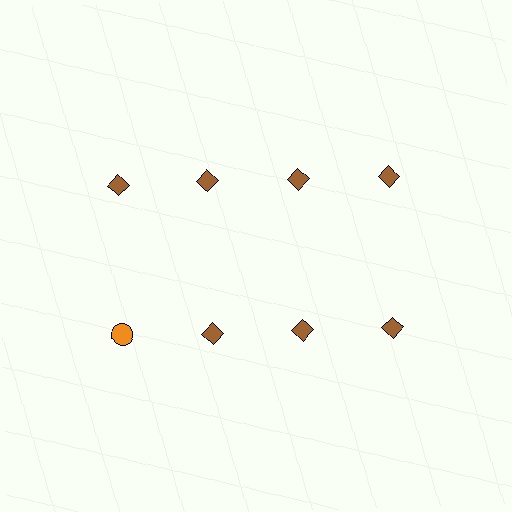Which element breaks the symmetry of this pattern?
The orange circle in the second row, leftmost column breaks the symmetry. All other shapes are brown diamonds.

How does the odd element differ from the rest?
It differs in both color (orange instead of brown) and shape (circle instead of diamond).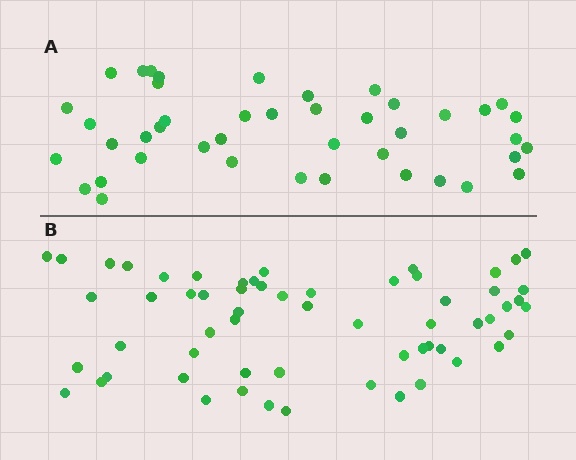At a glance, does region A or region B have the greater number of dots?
Region B (the bottom region) has more dots.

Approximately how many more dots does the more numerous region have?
Region B has approximately 15 more dots than region A.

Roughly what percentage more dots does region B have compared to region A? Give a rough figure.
About 40% more.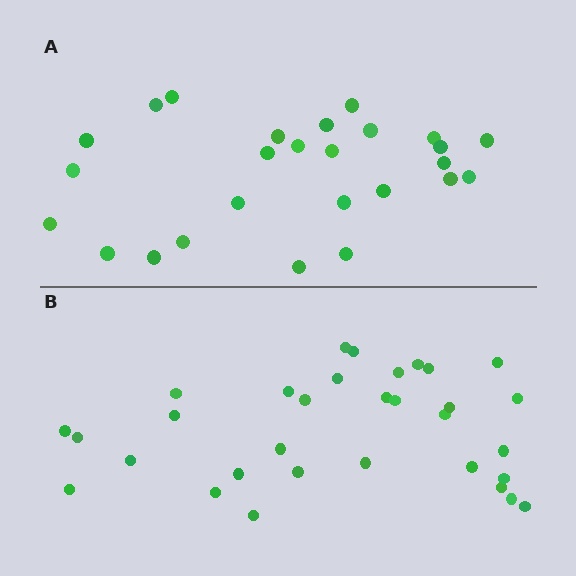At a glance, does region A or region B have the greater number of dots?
Region B (the bottom region) has more dots.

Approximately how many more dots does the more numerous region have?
Region B has about 6 more dots than region A.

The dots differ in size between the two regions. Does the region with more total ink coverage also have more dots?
No. Region A has more total ink coverage because its dots are larger, but region B actually contains more individual dots. Total area can be misleading — the number of items is what matters here.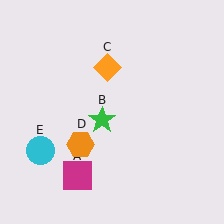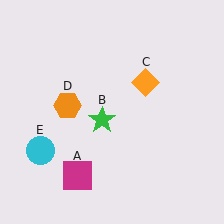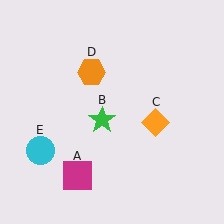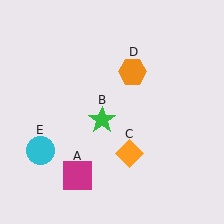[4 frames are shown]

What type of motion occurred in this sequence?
The orange diamond (object C), orange hexagon (object D) rotated clockwise around the center of the scene.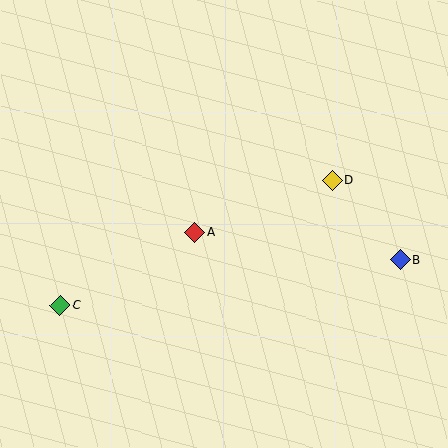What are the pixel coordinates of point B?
Point B is at (400, 260).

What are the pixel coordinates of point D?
Point D is at (332, 180).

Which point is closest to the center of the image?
Point A at (195, 232) is closest to the center.